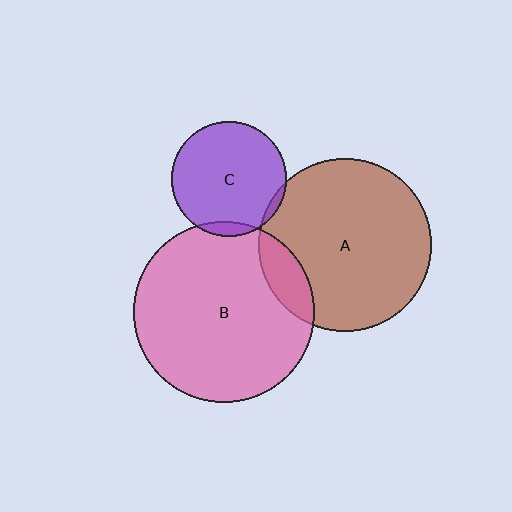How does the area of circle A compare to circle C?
Approximately 2.3 times.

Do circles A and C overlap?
Yes.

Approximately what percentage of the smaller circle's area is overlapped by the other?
Approximately 5%.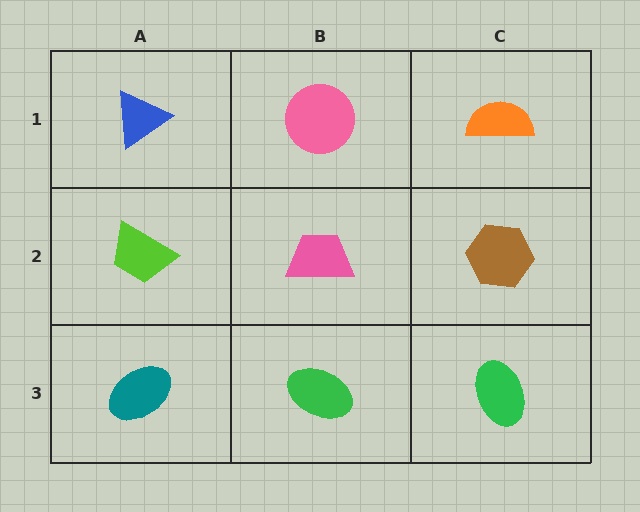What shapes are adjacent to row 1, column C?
A brown hexagon (row 2, column C), a pink circle (row 1, column B).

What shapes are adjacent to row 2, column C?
An orange semicircle (row 1, column C), a green ellipse (row 3, column C), a pink trapezoid (row 2, column B).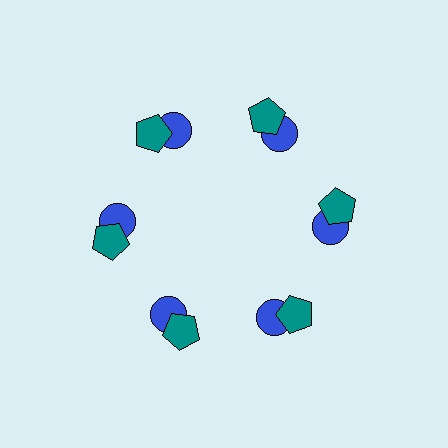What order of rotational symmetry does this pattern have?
This pattern has 6-fold rotational symmetry.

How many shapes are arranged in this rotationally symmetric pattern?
There are 12 shapes, arranged in 6 groups of 2.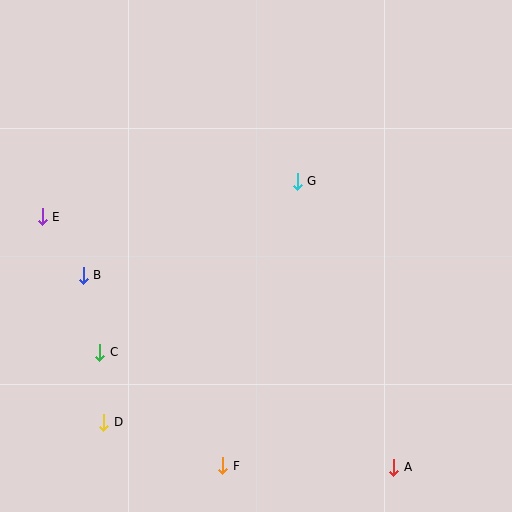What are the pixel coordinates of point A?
Point A is at (394, 467).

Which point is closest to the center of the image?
Point G at (297, 181) is closest to the center.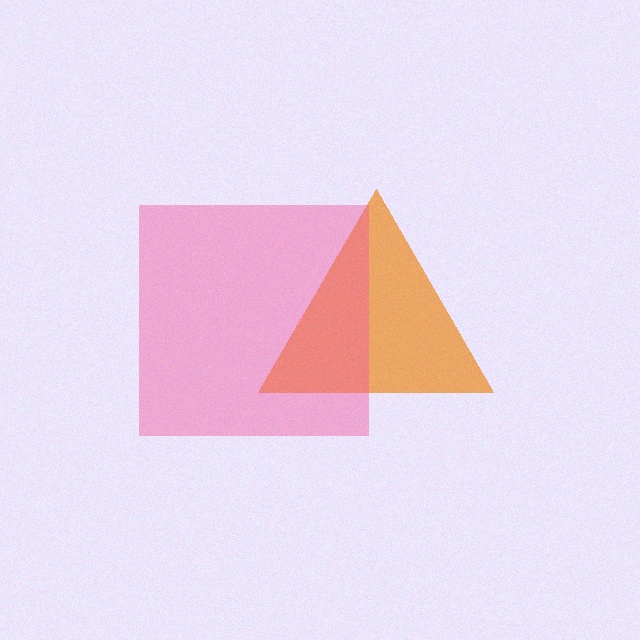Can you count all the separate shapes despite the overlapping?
Yes, there are 2 separate shapes.